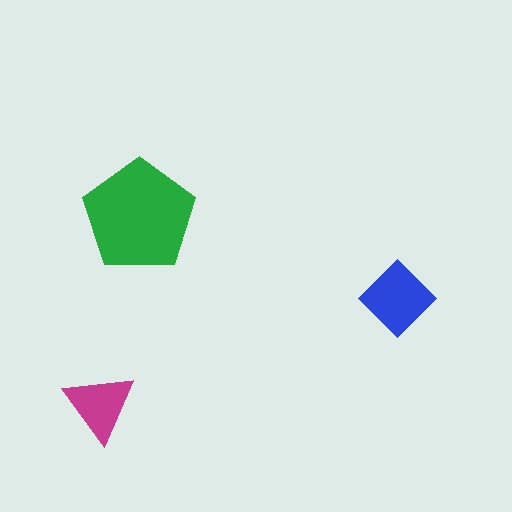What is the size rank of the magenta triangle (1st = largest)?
3rd.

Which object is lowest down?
The magenta triangle is bottommost.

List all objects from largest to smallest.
The green pentagon, the blue diamond, the magenta triangle.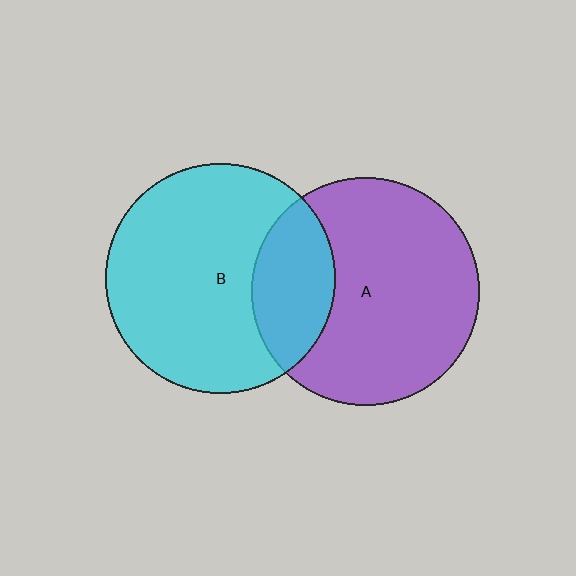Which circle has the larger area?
Circle B (cyan).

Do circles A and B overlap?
Yes.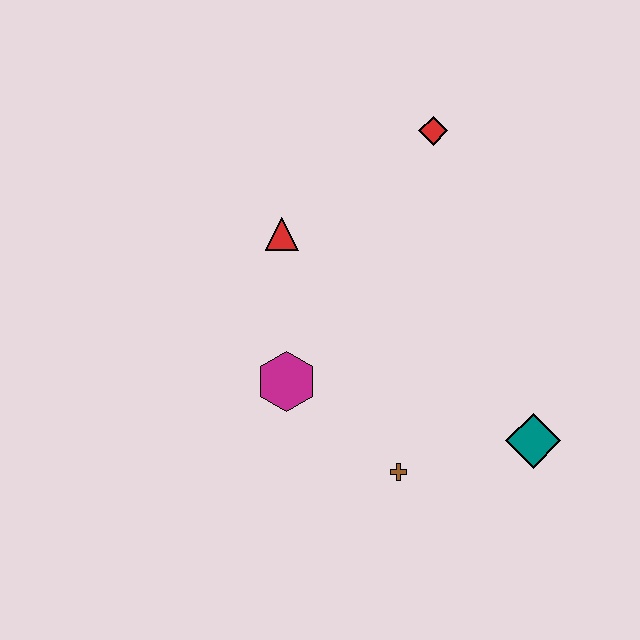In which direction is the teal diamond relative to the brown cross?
The teal diamond is to the right of the brown cross.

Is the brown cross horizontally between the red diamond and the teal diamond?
No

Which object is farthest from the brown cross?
The red diamond is farthest from the brown cross.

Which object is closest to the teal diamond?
The brown cross is closest to the teal diamond.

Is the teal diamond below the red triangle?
Yes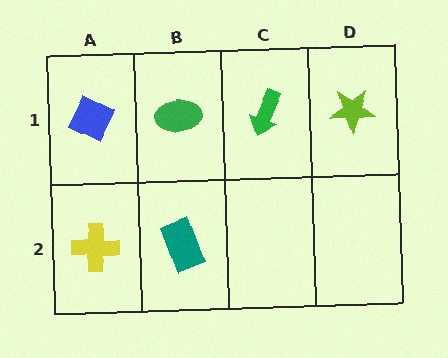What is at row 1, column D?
A lime star.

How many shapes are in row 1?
4 shapes.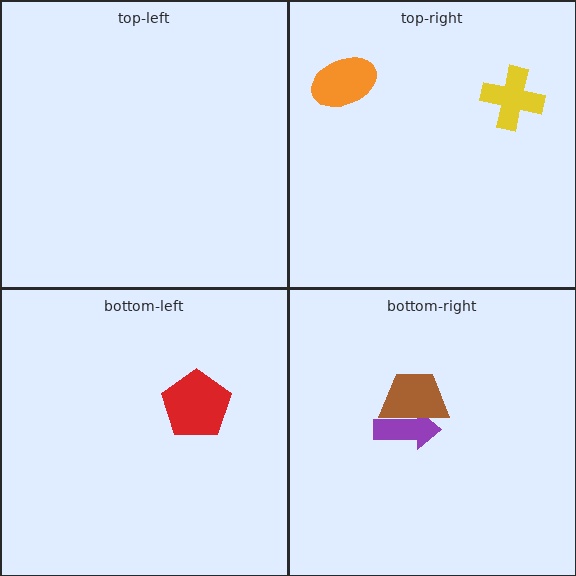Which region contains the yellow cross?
The top-right region.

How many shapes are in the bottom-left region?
1.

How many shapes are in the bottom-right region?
2.